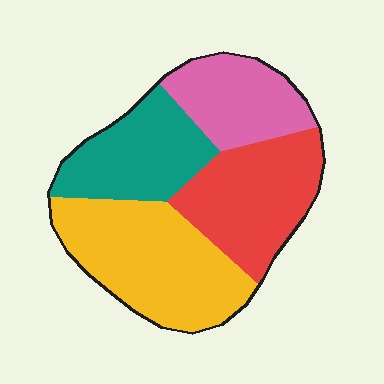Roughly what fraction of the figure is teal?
Teal takes up about one fifth (1/5) of the figure.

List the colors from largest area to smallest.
From largest to smallest: yellow, red, teal, pink.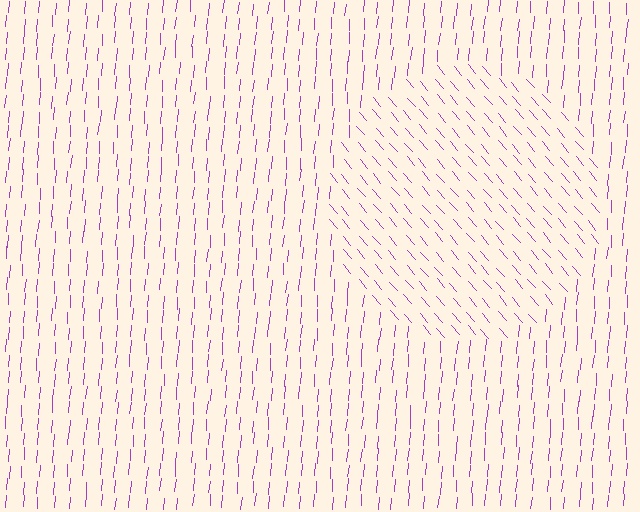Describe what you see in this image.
The image is filled with small purple line segments. A circle region in the image has lines oriented differently from the surrounding lines, creating a visible texture boundary.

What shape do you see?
I see a circle.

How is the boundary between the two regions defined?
The boundary is defined purely by a change in line orientation (approximately 45 degrees difference). All lines are the same color and thickness.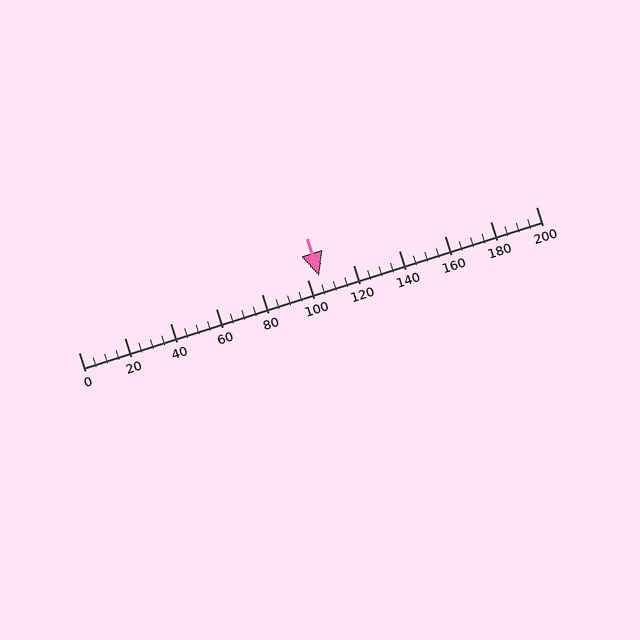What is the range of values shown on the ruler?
The ruler shows values from 0 to 200.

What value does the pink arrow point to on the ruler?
The pink arrow points to approximately 105.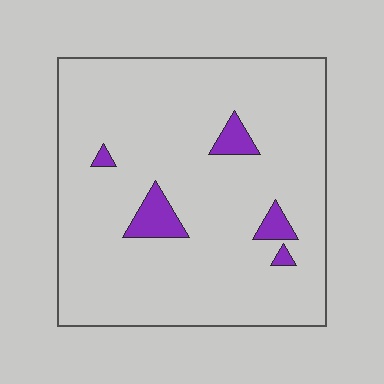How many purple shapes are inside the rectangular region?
5.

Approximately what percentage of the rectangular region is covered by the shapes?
Approximately 5%.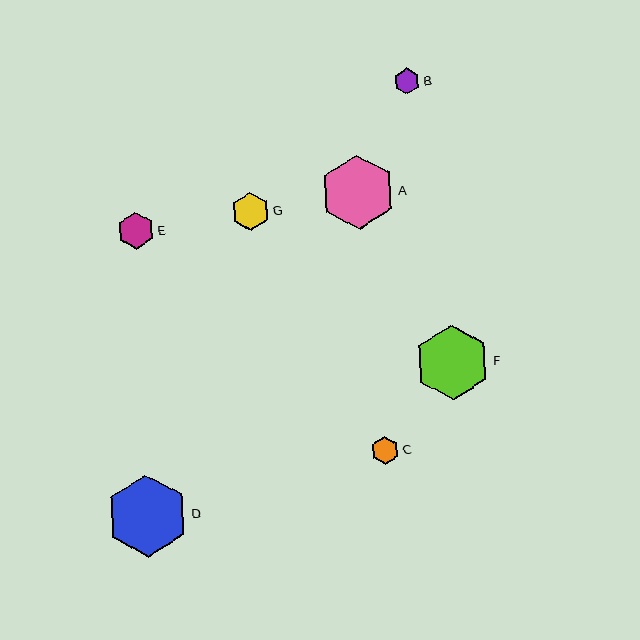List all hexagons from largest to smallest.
From largest to smallest: D, F, A, G, E, C, B.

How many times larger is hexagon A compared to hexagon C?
Hexagon A is approximately 2.7 times the size of hexagon C.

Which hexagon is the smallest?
Hexagon B is the smallest with a size of approximately 26 pixels.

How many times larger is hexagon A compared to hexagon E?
Hexagon A is approximately 2.0 times the size of hexagon E.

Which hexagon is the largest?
Hexagon D is the largest with a size of approximately 82 pixels.